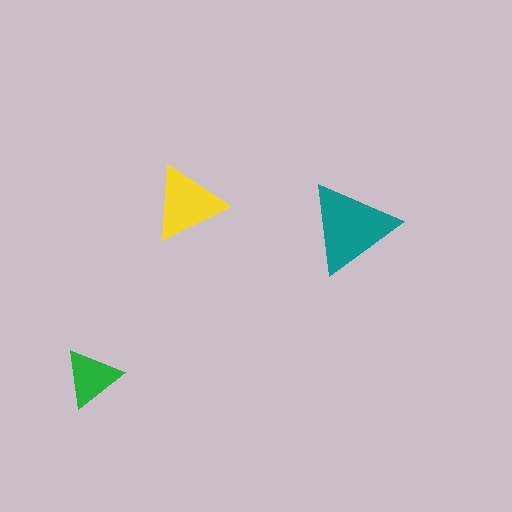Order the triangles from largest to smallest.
the teal one, the yellow one, the green one.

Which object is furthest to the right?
The teal triangle is rightmost.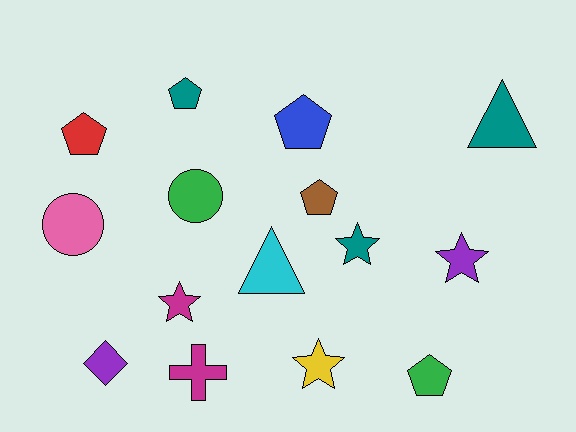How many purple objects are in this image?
There are 2 purple objects.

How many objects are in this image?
There are 15 objects.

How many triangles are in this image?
There are 2 triangles.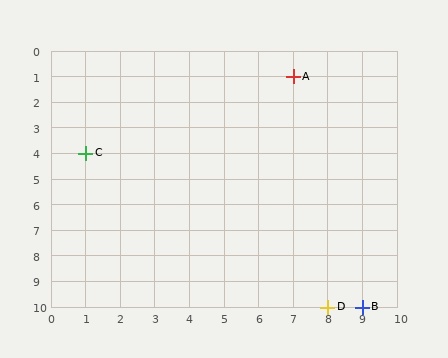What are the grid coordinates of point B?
Point B is at grid coordinates (9, 10).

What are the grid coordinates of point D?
Point D is at grid coordinates (8, 10).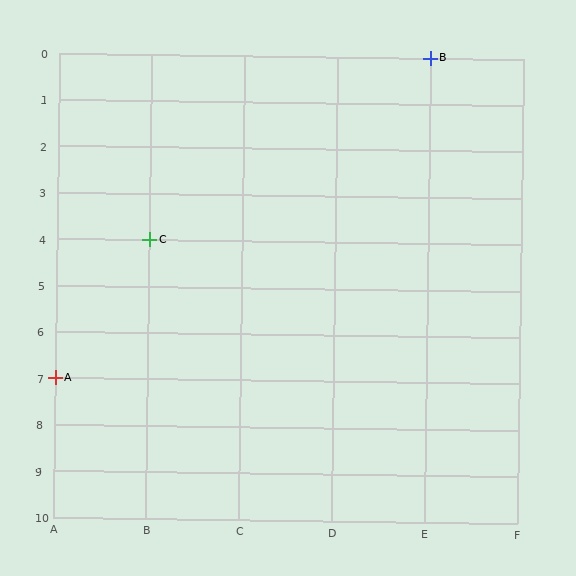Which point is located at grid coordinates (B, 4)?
Point C is at (B, 4).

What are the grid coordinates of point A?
Point A is at grid coordinates (A, 7).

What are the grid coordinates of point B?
Point B is at grid coordinates (E, 0).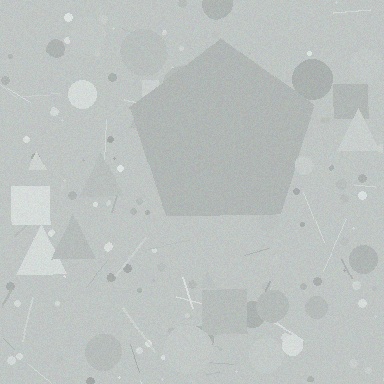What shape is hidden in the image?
A pentagon is hidden in the image.